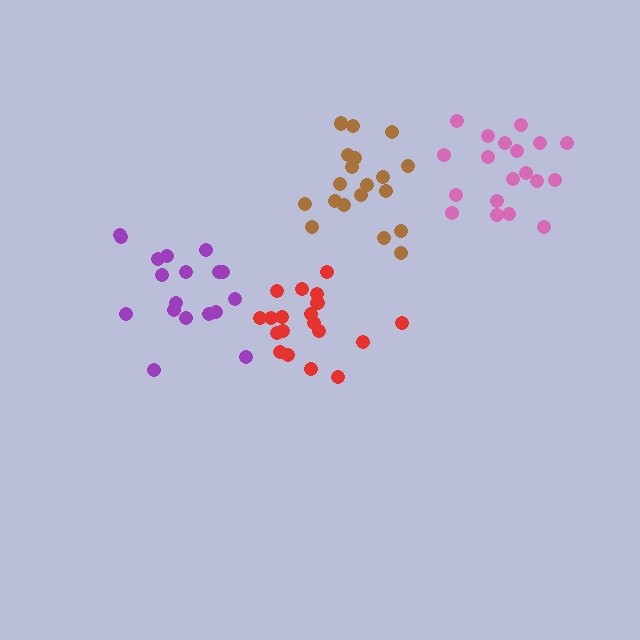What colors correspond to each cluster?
The clusters are colored: purple, red, pink, brown.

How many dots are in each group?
Group 1: 18 dots, Group 2: 19 dots, Group 3: 19 dots, Group 4: 19 dots (75 total).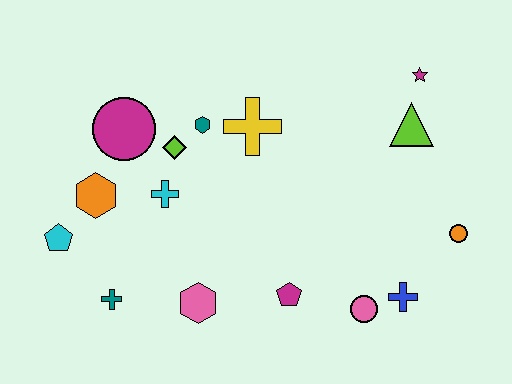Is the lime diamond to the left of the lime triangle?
Yes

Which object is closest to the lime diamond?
The teal hexagon is closest to the lime diamond.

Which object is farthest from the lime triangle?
The cyan pentagon is farthest from the lime triangle.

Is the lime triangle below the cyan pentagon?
No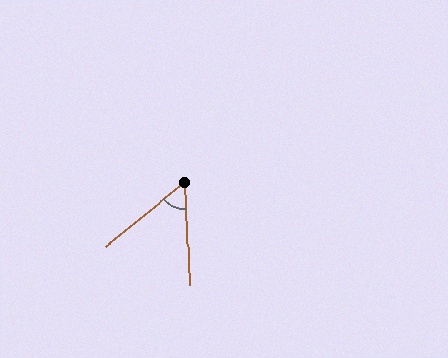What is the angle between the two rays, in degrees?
Approximately 54 degrees.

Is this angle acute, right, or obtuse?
It is acute.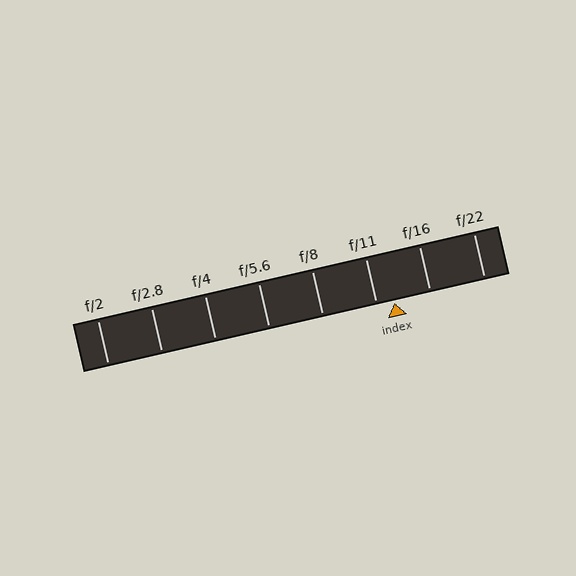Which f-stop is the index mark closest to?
The index mark is closest to f/11.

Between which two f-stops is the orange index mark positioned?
The index mark is between f/11 and f/16.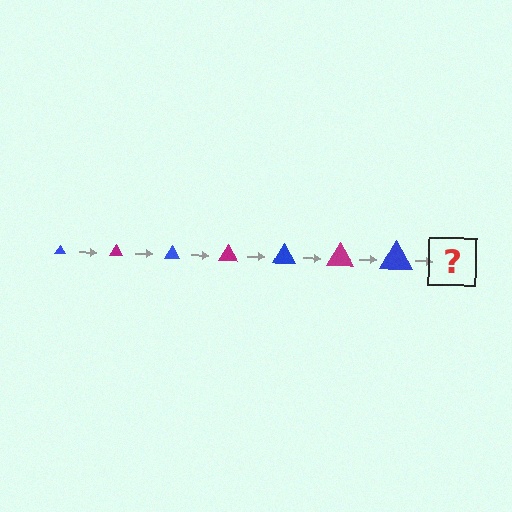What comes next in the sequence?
The next element should be a magenta triangle, larger than the previous one.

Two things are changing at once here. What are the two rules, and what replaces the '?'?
The two rules are that the triangle grows larger each step and the color cycles through blue and magenta. The '?' should be a magenta triangle, larger than the previous one.